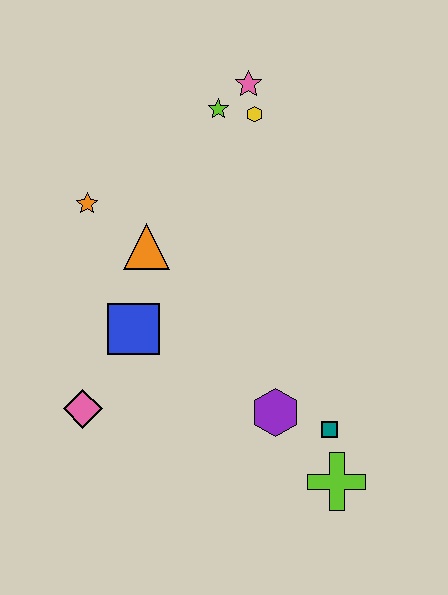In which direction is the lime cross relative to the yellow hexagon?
The lime cross is below the yellow hexagon.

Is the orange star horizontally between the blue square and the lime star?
No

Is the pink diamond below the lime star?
Yes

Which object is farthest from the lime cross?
The pink star is farthest from the lime cross.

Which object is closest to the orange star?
The orange triangle is closest to the orange star.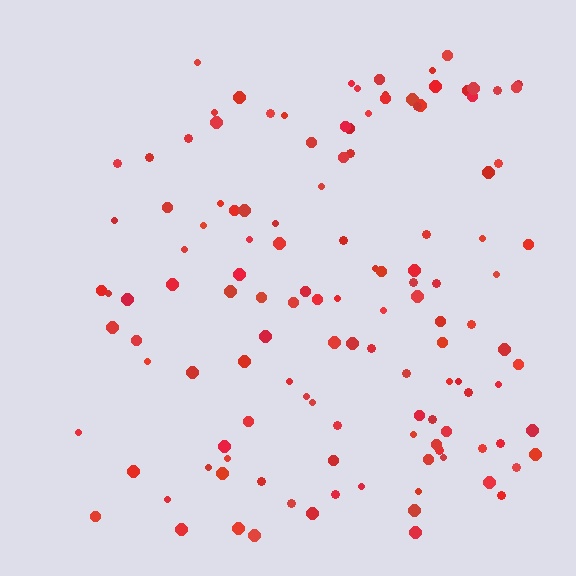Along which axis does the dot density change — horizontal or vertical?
Horizontal.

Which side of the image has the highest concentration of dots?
The right.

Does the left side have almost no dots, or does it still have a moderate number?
Still a moderate number, just noticeably fewer than the right.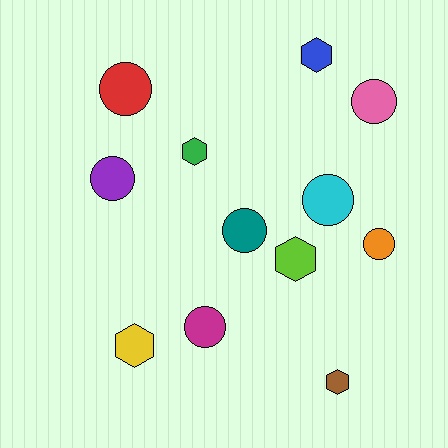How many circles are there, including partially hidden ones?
There are 7 circles.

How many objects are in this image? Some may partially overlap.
There are 12 objects.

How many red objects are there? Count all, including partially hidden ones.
There is 1 red object.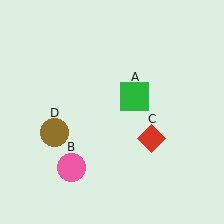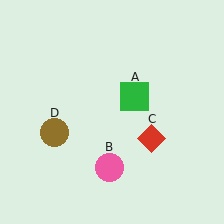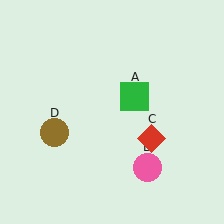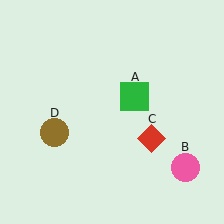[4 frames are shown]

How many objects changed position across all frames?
1 object changed position: pink circle (object B).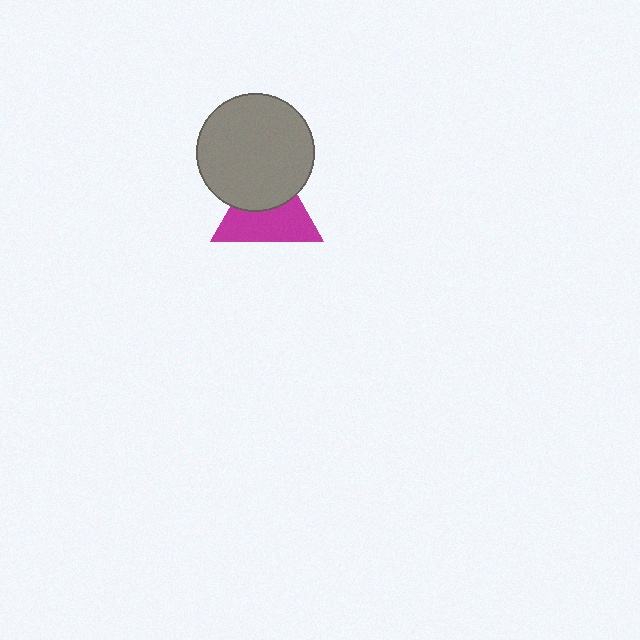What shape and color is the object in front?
The object in front is a gray circle.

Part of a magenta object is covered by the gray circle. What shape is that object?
It is a triangle.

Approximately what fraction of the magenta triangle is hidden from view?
Roughly 43% of the magenta triangle is hidden behind the gray circle.